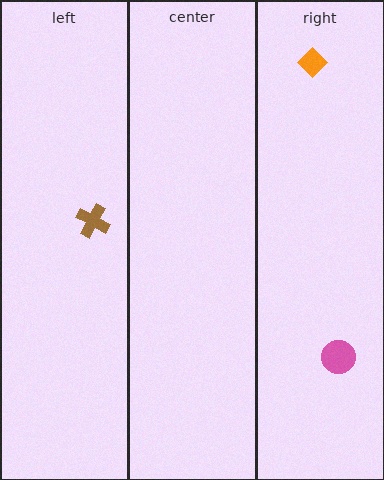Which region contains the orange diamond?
The right region.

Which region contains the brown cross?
The left region.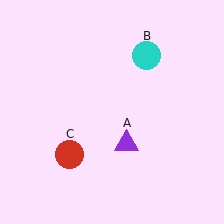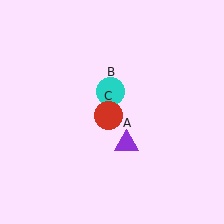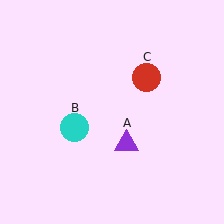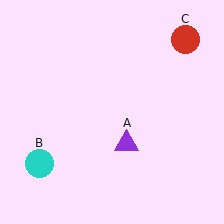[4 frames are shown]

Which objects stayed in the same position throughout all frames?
Purple triangle (object A) remained stationary.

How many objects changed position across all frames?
2 objects changed position: cyan circle (object B), red circle (object C).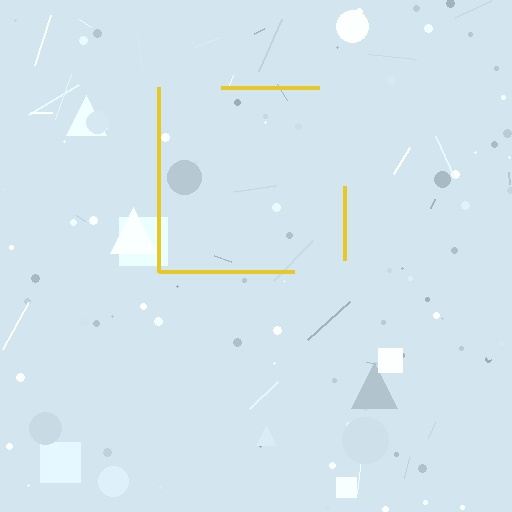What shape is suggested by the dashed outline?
The dashed outline suggests a square.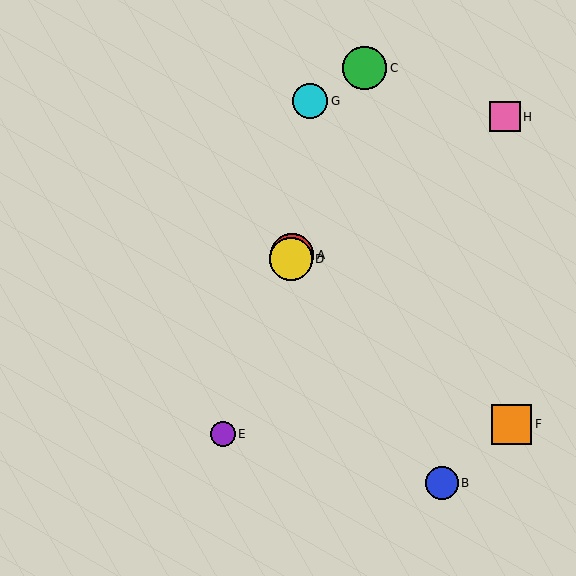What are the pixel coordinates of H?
Object H is at (505, 117).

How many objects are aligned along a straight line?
4 objects (A, C, D, E) are aligned along a straight line.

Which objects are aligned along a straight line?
Objects A, C, D, E are aligned along a straight line.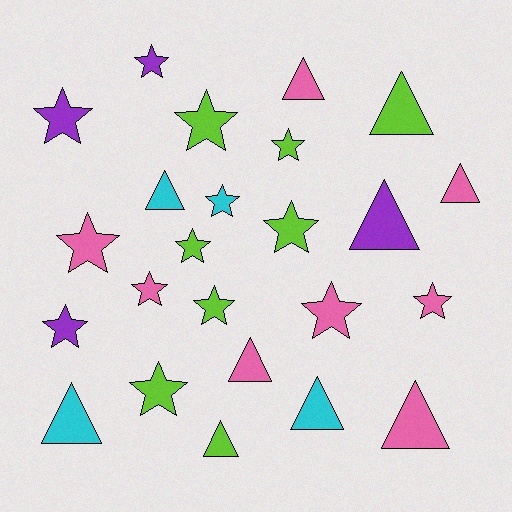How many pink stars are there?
There are 4 pink stars.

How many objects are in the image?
There are 24 objects.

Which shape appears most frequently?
Star, with 14 objects.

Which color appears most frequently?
Lime, with 8 objects.